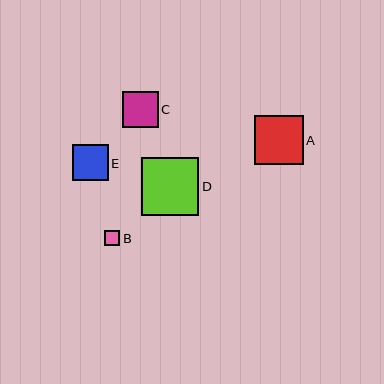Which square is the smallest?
Square B is the smallest with a size of approximately 15 pixels.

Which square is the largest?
Square D is the largest with a size of approximately 57 pixels.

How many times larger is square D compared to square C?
Square D is approximately 1.6 times the size of square C.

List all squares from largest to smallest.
From largest to smallest: D, A, E, C, B.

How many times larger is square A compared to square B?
Square A is approximately 3.2 times the size of square B.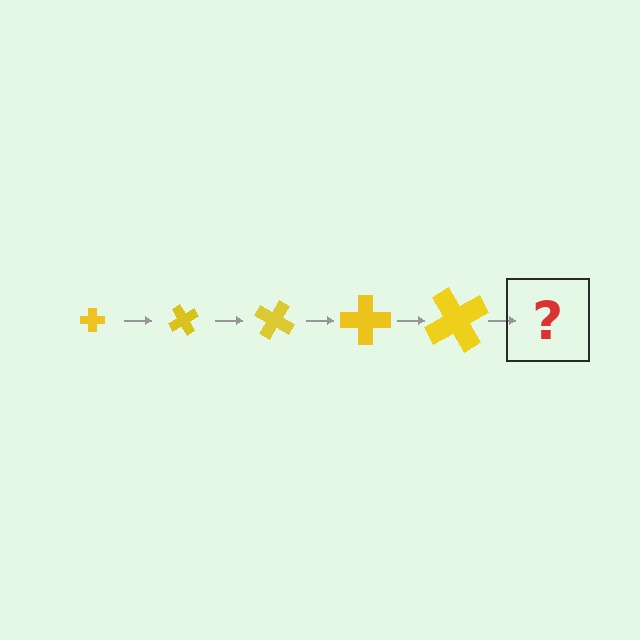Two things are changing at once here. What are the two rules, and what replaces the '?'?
The two rules are that the cross grows larger each step and it rotates 60 degrees each step. The '?' should be a cross, larger than the previous one and rotated 300 degrees from the start.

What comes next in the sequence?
The next element should be a cross, larger than the previous one and rotated 300 degrees from the start.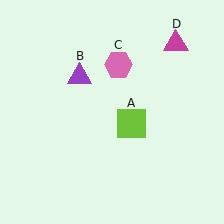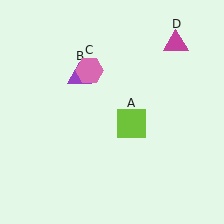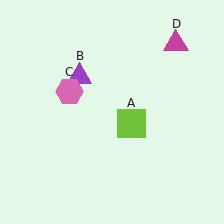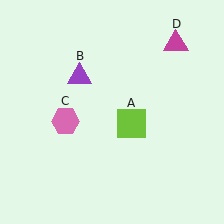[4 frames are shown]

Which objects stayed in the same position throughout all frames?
Lime square (object A) and purple triangle (object B) and magenta triangle (object D) remained stationary.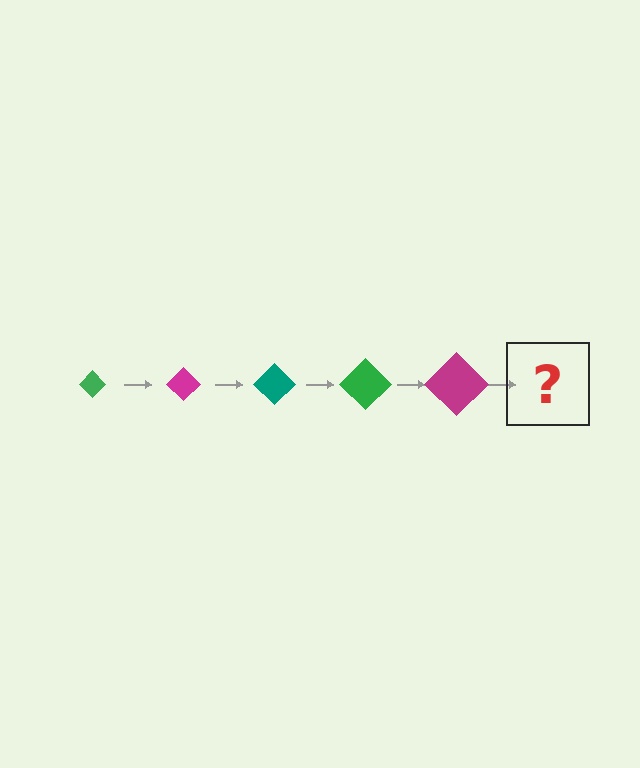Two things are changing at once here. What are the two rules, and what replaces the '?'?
The two rules are that the diamond grows larger each step and the color cycles through green, magenta, and teal. The '?' should be a teal diamond, larger than the previous one.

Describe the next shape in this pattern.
It should be a teal diamond, larger than the previous one.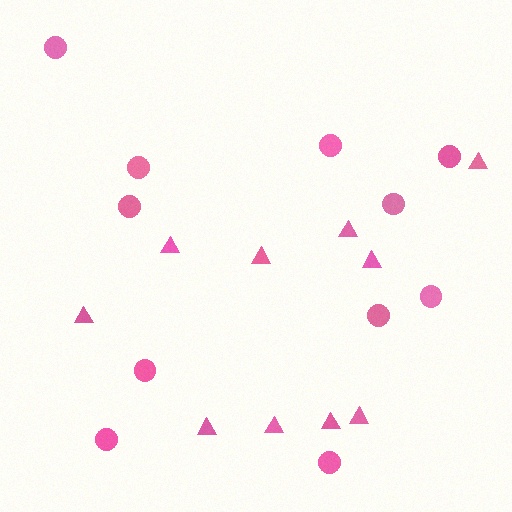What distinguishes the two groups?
There are 2 groups: one group of circles (11) and one group of triangles (10).